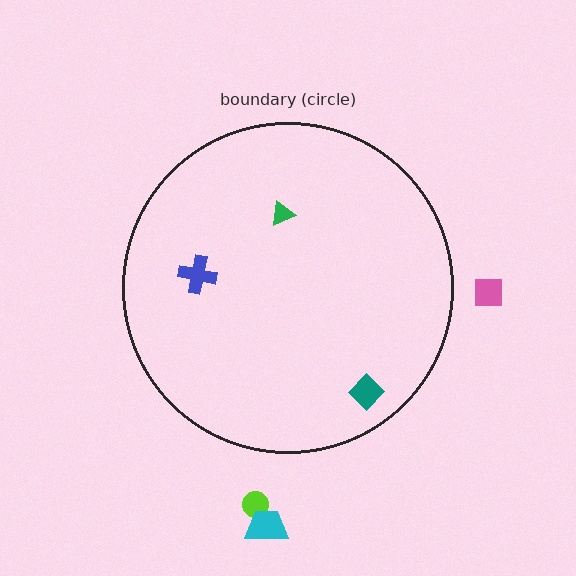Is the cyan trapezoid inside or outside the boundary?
Outside.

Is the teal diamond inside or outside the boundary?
Inside.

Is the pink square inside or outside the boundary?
Outside.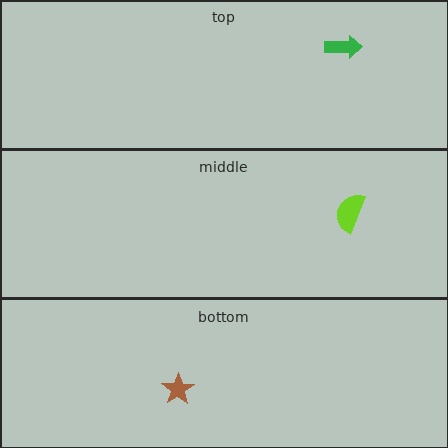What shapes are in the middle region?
The lime semicircle.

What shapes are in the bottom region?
The brown star.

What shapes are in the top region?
The green arrow.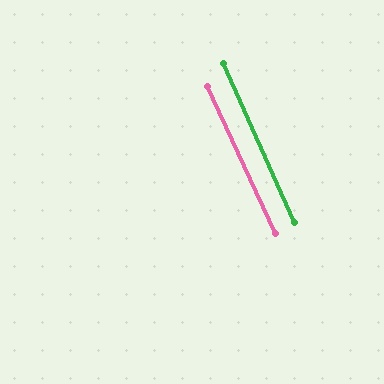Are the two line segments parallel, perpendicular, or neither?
Parallel — their directions differ by only 0.9°.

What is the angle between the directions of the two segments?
Approximately 1 degree.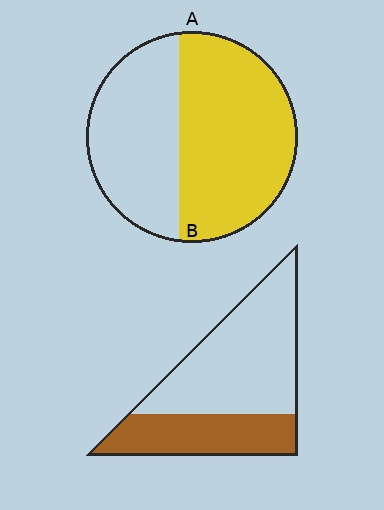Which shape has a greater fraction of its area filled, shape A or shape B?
Shape A.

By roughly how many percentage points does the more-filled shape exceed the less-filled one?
By roughly 20 percentage points (A over B).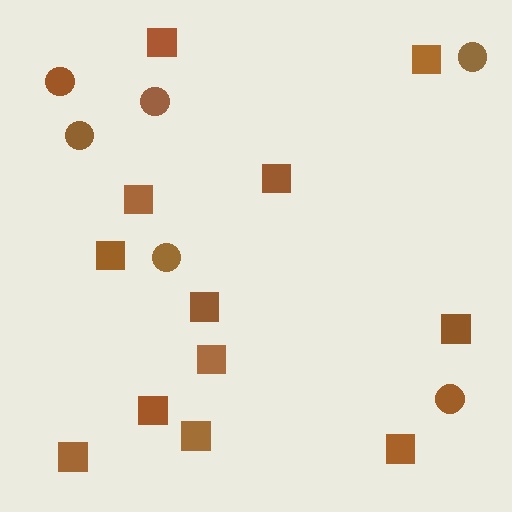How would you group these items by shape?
There are 2 groups: one group of circles (6) and one group of squares (12).